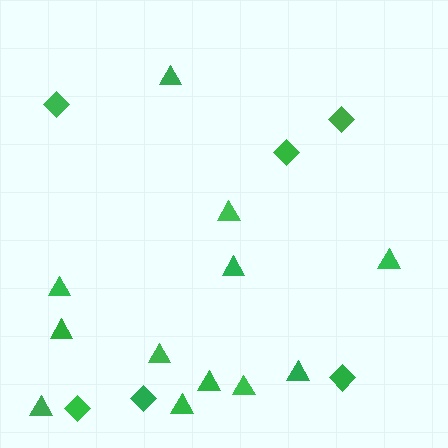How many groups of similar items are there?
There are 2 groups: one group of diamonds (6) and one group of triangles (12).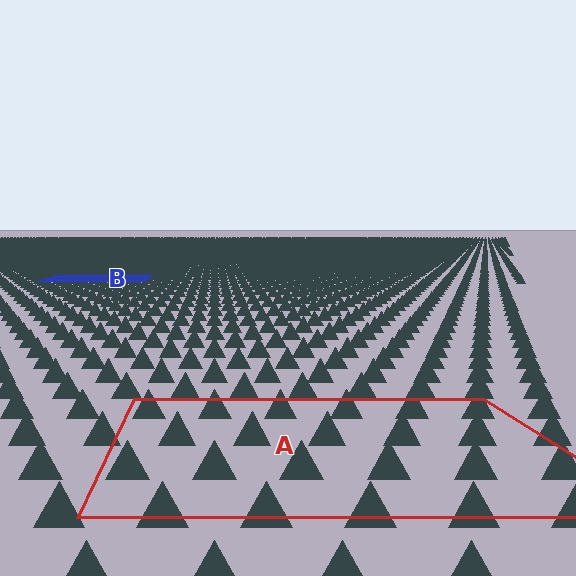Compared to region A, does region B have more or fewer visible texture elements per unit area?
Region B has more texture elements per unit area — they are packed more densely because it is farther away.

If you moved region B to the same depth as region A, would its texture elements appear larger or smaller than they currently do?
They would appear larger. At a closer depth, the same texture elements are projected at a bigger on-screen size.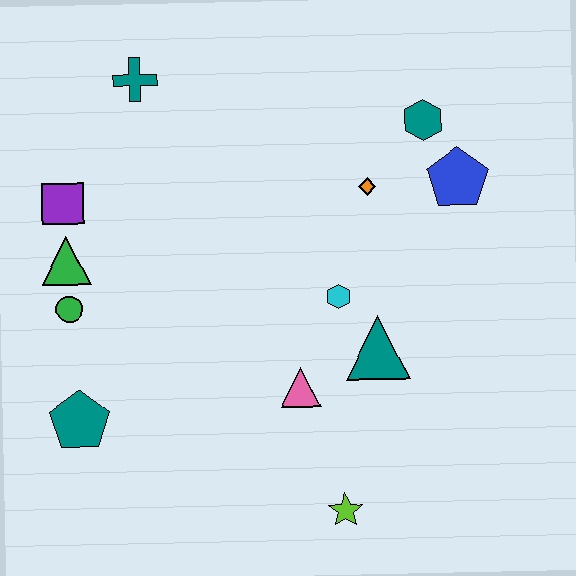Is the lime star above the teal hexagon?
No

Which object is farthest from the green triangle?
The blue pentagon is farthest from the green triangle.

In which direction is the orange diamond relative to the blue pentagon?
The orange diamond is to the left of the blue pentagon.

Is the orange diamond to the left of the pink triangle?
No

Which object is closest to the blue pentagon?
The teal hexagon is closest to the blue pentagon.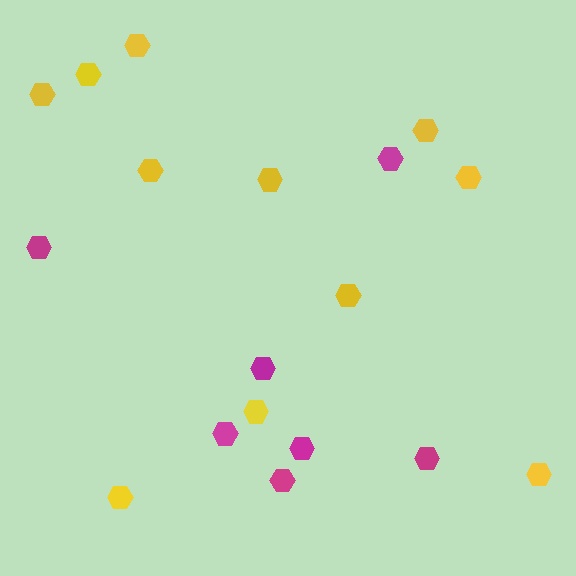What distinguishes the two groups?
There are 2 groups: one group of magenta hexagons (7) and one group of yellow hexagons (11).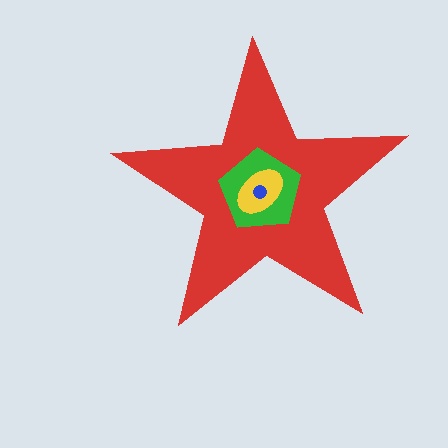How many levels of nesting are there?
4.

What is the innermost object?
The blue circle.